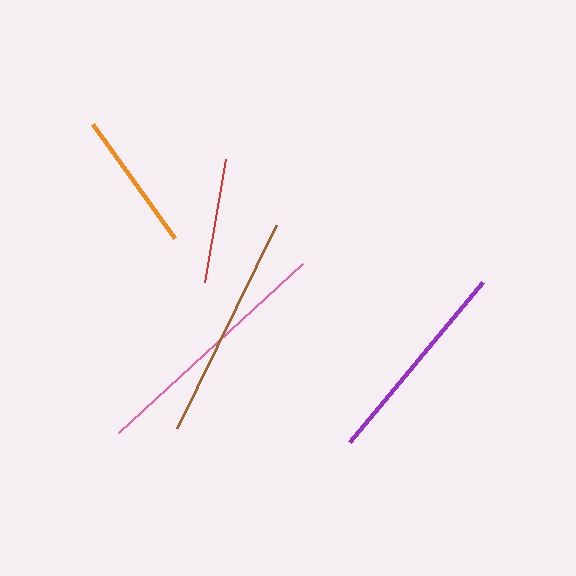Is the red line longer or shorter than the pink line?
The pink line is longer than the red line.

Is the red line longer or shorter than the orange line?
The orange line is longer than the red line.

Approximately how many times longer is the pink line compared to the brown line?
The pink line is approximately 1.1 times the length of the brown line.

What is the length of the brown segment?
The brown segment is approximately 225 pixels long.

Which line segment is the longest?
The pink line is the longest at approximately 250 pixels.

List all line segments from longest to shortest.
From longest to shortest: pink, brown, purple, orange, red.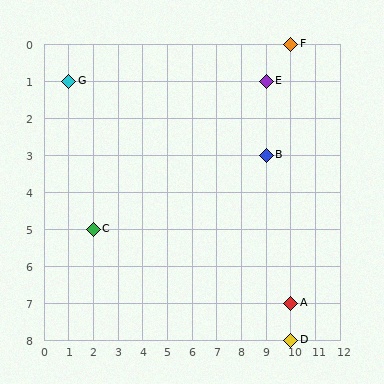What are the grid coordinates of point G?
Point G is at grid coordinates (1, 1).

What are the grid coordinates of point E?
Point E is at grid coordinates (9, 1).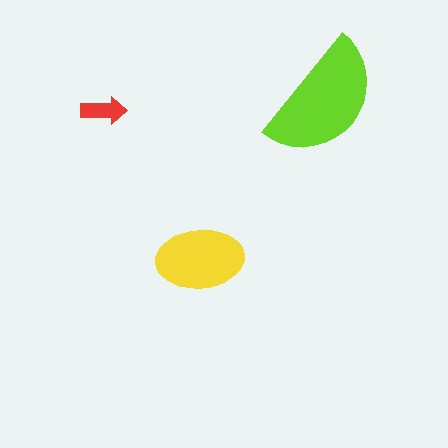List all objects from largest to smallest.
The lime semicircle, the yellow ellipse, the red arrow.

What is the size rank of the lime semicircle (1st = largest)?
1st.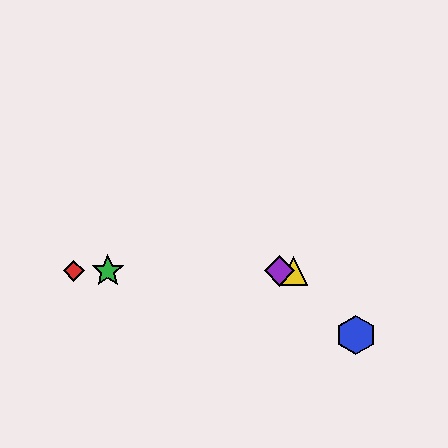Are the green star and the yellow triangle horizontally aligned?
Yes, both are at y≈271.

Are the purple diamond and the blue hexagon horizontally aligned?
No, the purple diamond is at y≈271 and the blue hexagon is at y≈335.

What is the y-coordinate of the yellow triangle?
The yellow triangle is at y≈271.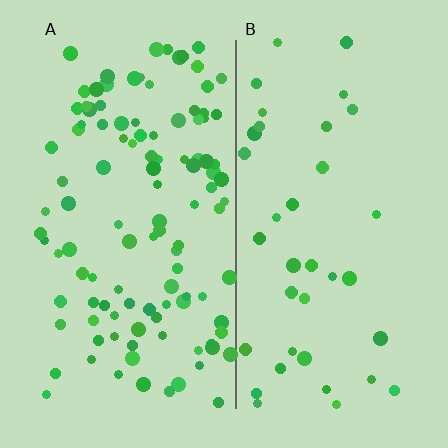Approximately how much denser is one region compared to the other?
Approximately 2.9× — region A over region B.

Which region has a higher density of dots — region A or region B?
A (the left).